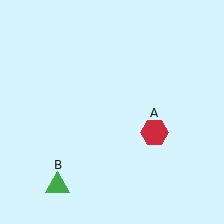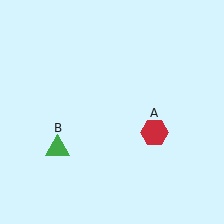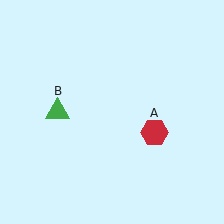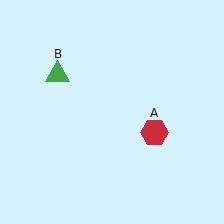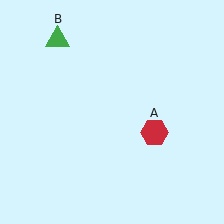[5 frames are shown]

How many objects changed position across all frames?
1 object changed position: green triangle (object B).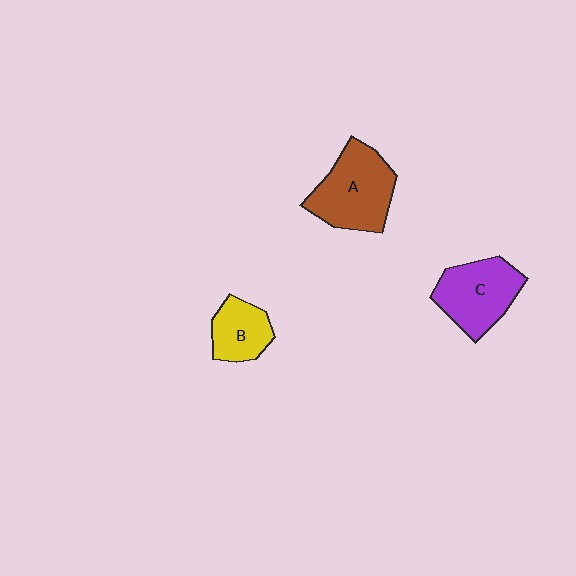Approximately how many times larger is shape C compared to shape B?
Approximately 1.5 times.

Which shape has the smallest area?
Shape B (yellow).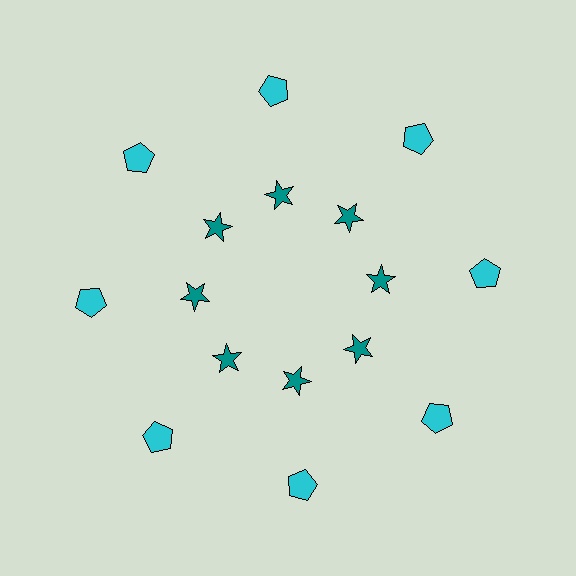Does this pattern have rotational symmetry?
Yes, this pattern has 8-fold rotational symmetry. It looks the same after rotating 45 degrees around the center.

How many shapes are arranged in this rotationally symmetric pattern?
There are 16 shapes, arranged in 8 groups of 2.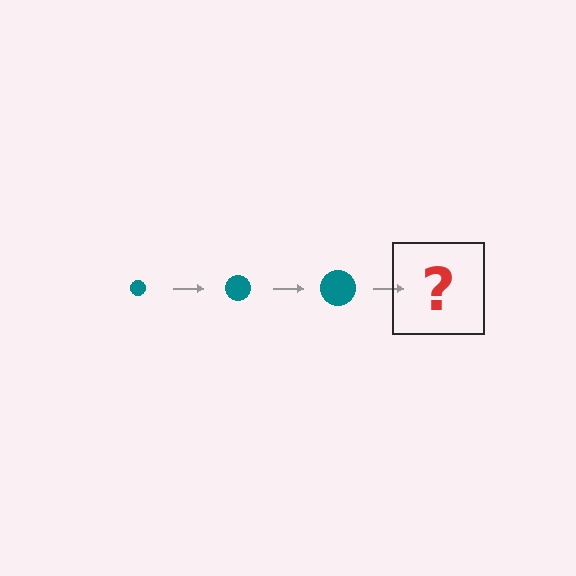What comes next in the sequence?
The next element should be a teal circle, larger than the previous one.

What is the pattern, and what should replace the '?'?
The pattern is that the circle gets progressively larger each step. The '?' should be a teal circle, larger than the previous one.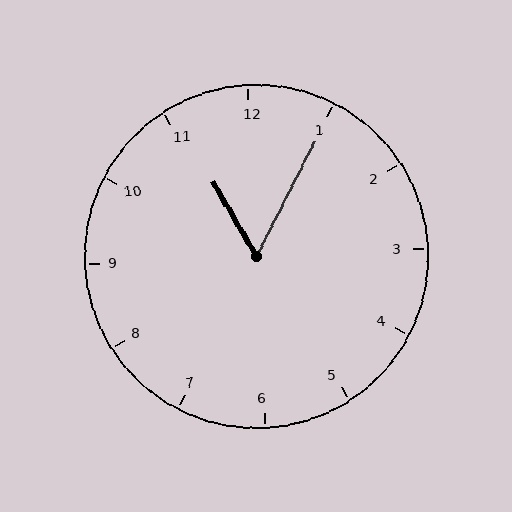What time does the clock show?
11:05.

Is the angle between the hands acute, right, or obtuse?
It is acute.